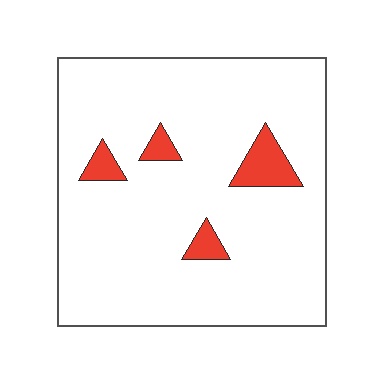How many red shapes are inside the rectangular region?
4.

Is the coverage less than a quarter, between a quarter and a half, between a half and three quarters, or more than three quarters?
Less than a quarter.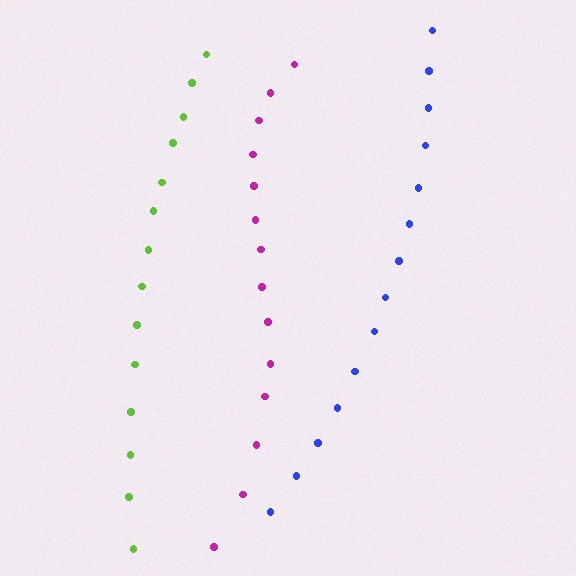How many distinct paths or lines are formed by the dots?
There are 3 distinct paths.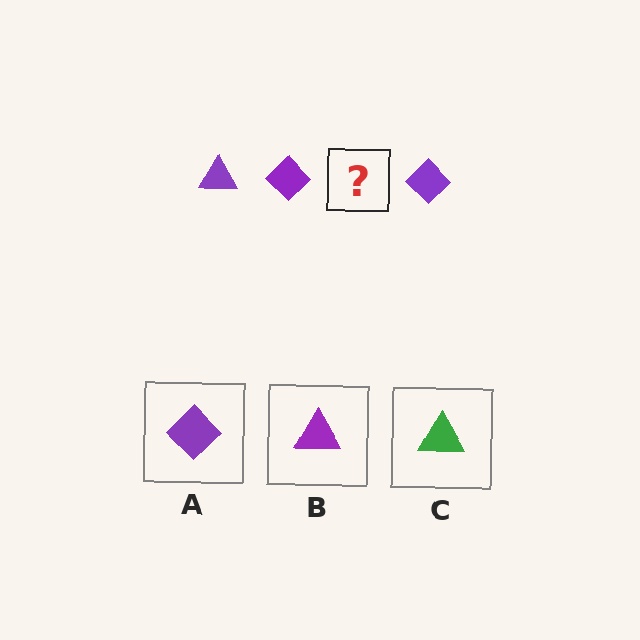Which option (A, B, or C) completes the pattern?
B.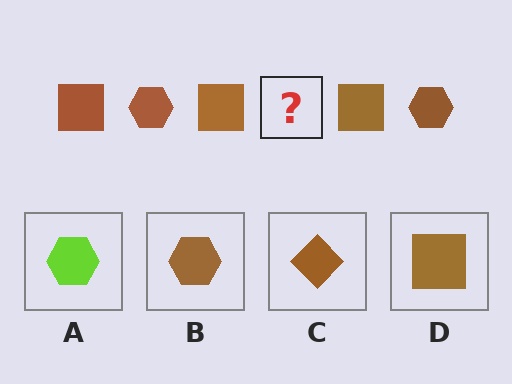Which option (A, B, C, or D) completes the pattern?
B.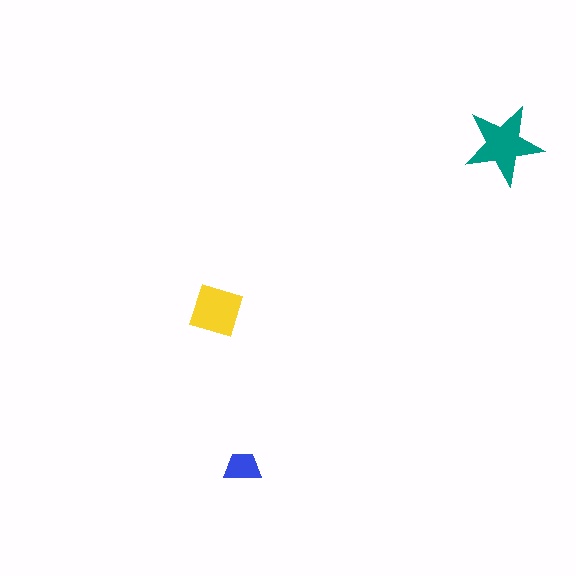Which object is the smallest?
The blue trapezoid.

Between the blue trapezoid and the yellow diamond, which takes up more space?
The yellow diamond.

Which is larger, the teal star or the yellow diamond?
The teal star.